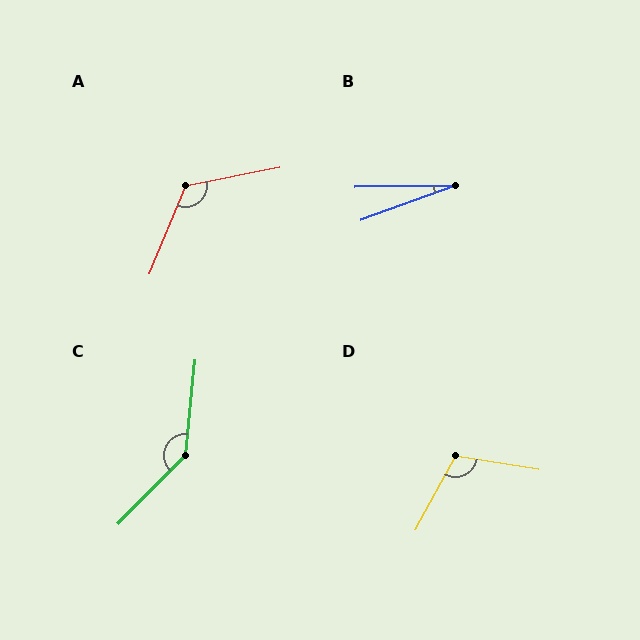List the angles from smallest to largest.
B (19°), D (109°), A (124°), C (142°).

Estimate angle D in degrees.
Approximately 109 degrees.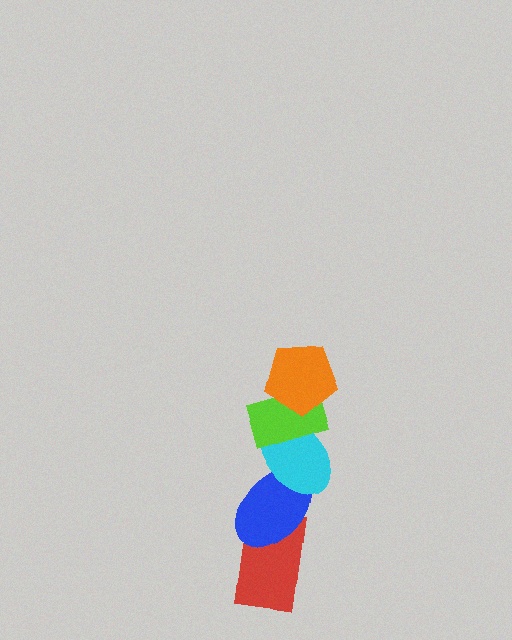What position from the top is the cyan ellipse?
The cyan ellipse is 3rd from the top.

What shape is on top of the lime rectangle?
The orange pentagon is on top of the lime rectangle.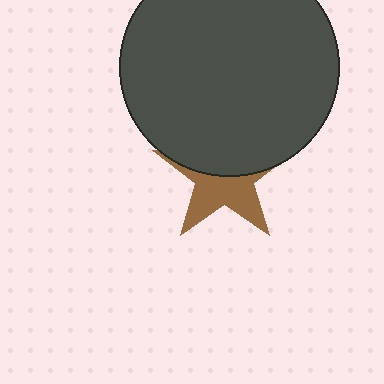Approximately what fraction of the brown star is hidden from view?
Roughly 53% of the brown star is hidden behind the dark gray circle.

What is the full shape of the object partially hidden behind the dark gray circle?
The partially hidden object is a brown star.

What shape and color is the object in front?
The object in front is a dark gray circle.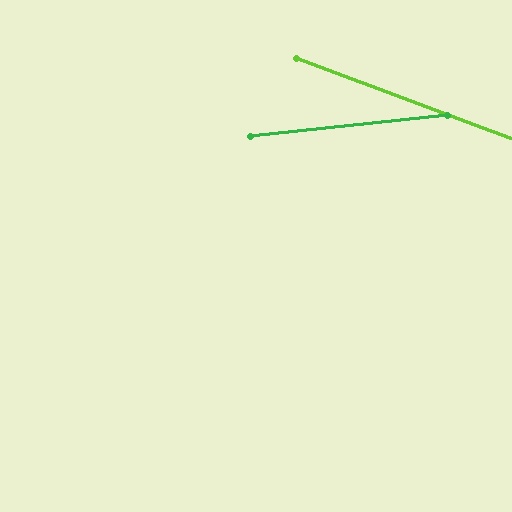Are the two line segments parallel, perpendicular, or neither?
Neither parallel nor perpendicular — they differ by about 27°.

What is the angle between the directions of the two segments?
Approximately 27 degrees.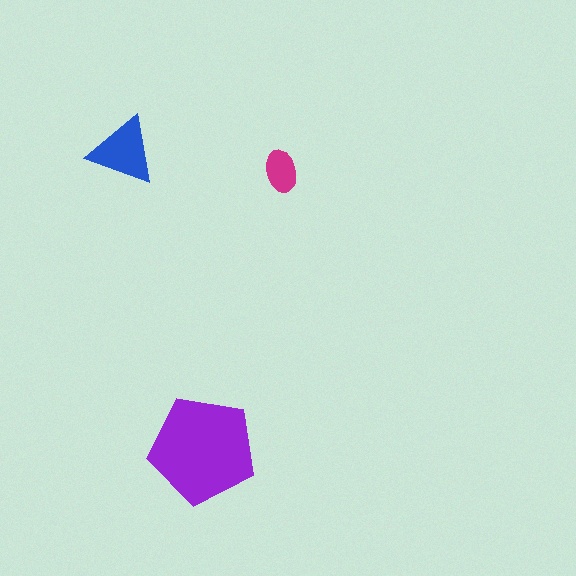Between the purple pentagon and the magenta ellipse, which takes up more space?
The purple pentagon.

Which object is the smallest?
The magenta ellipse.